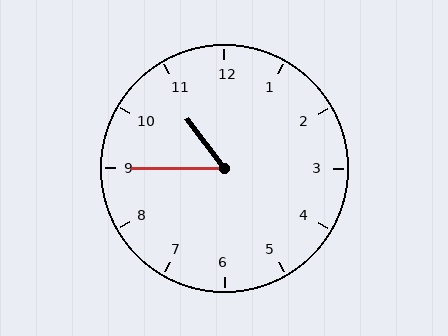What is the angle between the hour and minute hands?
Approximately 52 degrees.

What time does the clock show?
10:45.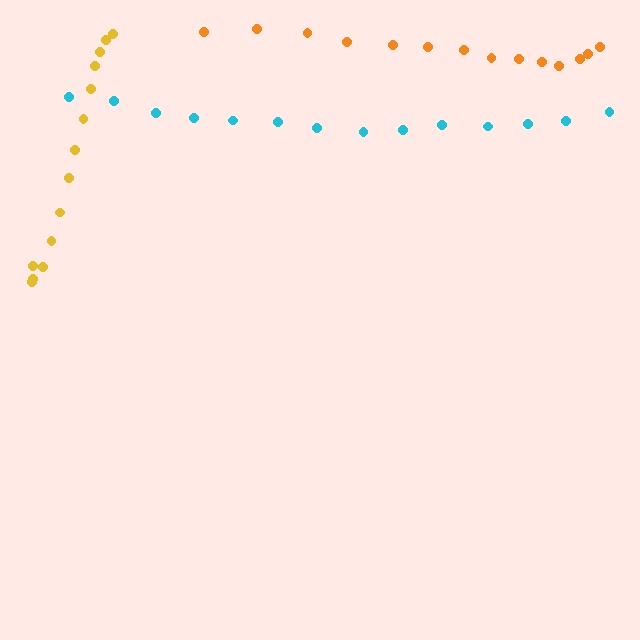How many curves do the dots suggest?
There are 3 distinct paths.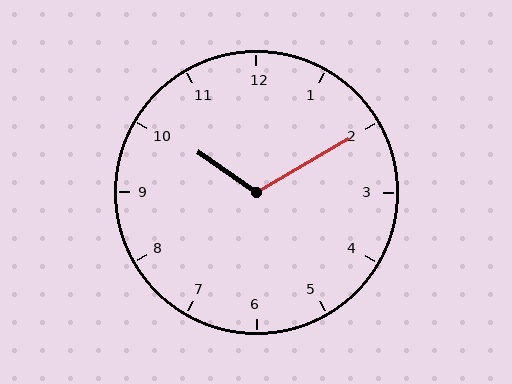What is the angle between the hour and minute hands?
Approximately 115 degrees.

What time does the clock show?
10:10.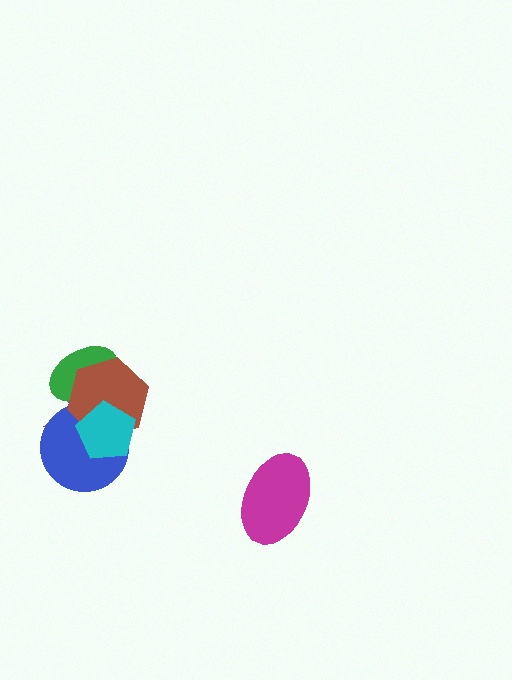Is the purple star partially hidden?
Yes, it is partially covered by another shape.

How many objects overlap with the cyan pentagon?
3 objects overlap with the cyan pentagon.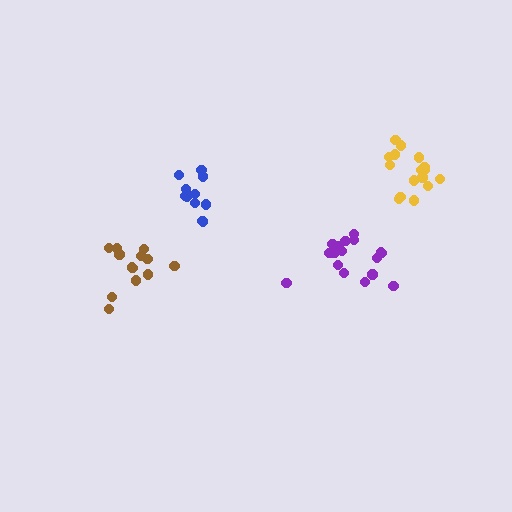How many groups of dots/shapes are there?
There are 4 groups.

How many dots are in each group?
Group 1: 16 dots, Group 2: 12 dots, Group 3: 18 dots, Group 4: 13 dots (59 total).